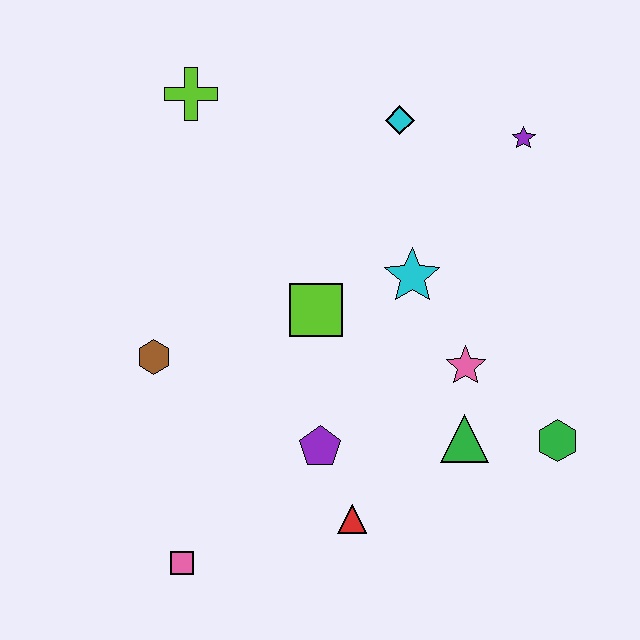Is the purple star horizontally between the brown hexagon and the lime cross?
No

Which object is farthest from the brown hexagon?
The purple star is farthest from the brown hexagon.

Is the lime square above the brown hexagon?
Yes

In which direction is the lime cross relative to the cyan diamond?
The lime cross is to the left of the cyan diamond.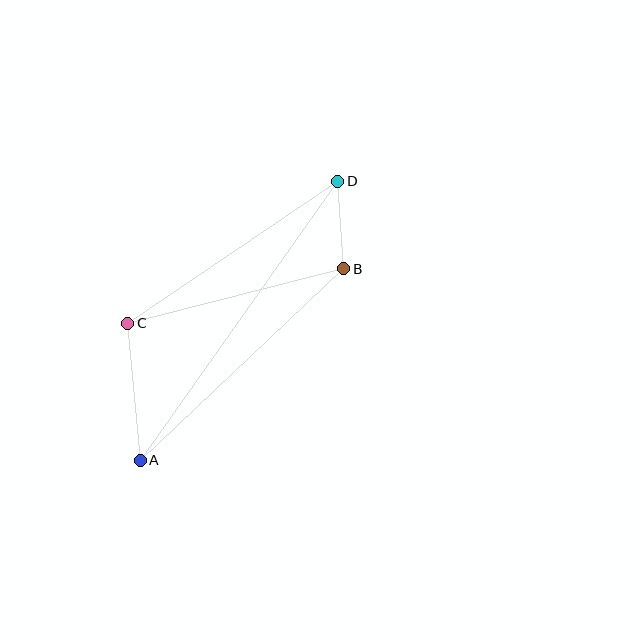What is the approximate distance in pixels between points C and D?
The distance between C and D is approximately 253 pixels.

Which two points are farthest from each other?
Points A and D are farthest from each other.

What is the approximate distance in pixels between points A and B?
The distance between A and B is approximately 279 pixels.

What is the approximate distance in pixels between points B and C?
The distance between B and C is approximately 223 pixels.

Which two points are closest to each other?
Points B and D are closest to each other.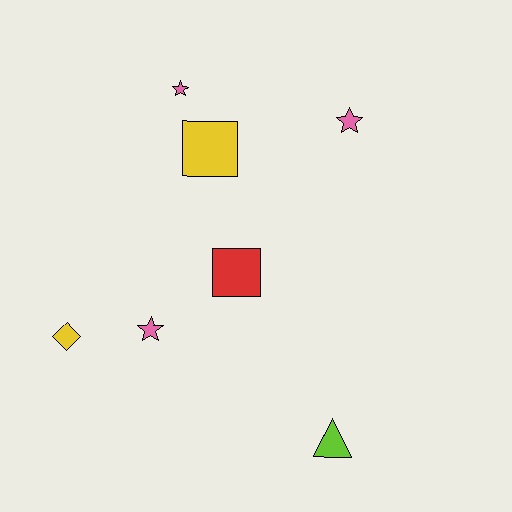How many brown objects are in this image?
There are no brown objects.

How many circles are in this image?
There are no circles.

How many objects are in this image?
There are 7 objects.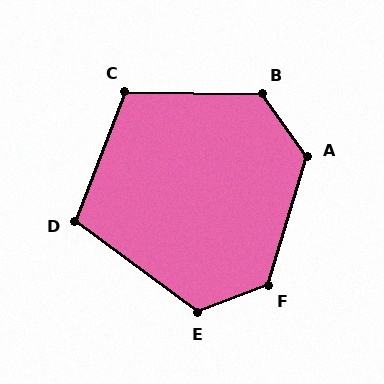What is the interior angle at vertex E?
Approximately 122 degrees (obtuse).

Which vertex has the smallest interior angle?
D, at approximately 106 degrees.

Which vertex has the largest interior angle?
F, at approximately 128 degrees.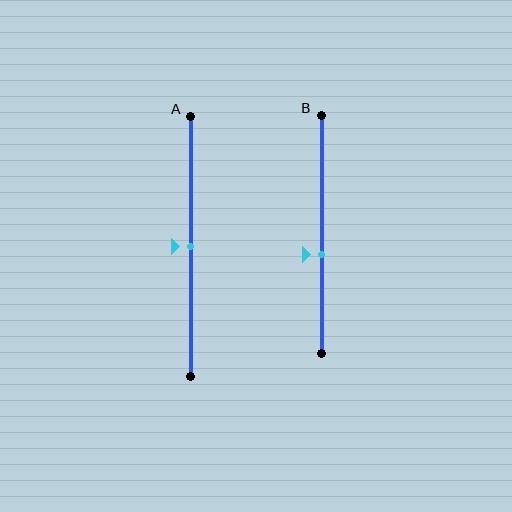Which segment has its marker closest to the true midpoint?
Segment A has its marker closest to the true midpoint.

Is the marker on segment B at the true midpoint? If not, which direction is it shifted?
No, the marker on segment B is shifted downward by about 9% of the segment length.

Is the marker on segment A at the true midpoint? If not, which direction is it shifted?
Yes, the marker on segment A is at the true midpoint.